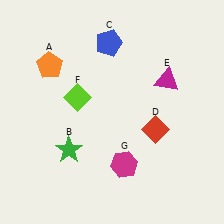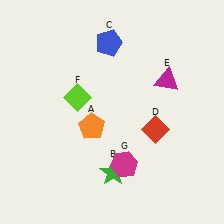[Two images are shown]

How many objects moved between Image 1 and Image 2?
2 objects moved between the two images.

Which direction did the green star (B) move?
The green star (B) moved right.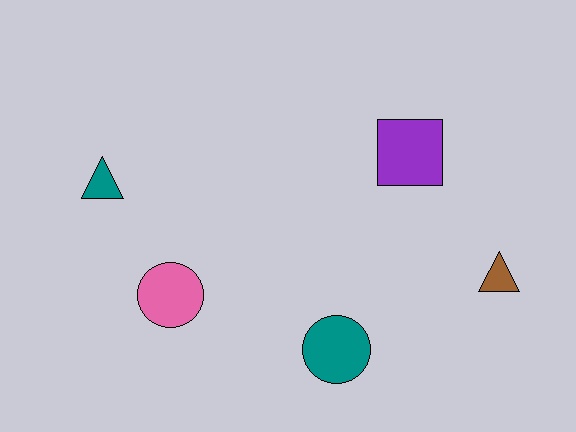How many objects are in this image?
There are 5 objects.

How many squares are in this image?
There is 1 square.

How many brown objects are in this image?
There is 1 brown object.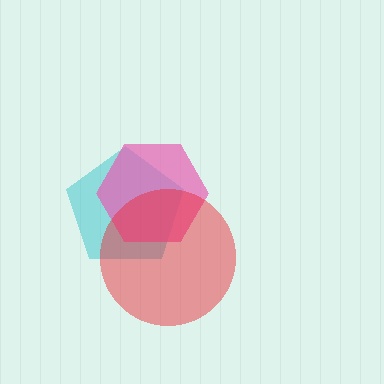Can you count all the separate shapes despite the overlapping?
Yes, there are 3 separate shapes.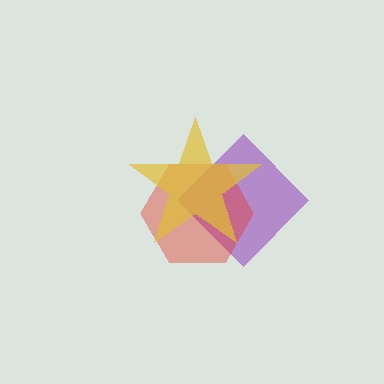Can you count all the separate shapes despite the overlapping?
Yes, there are 3 separate shapes.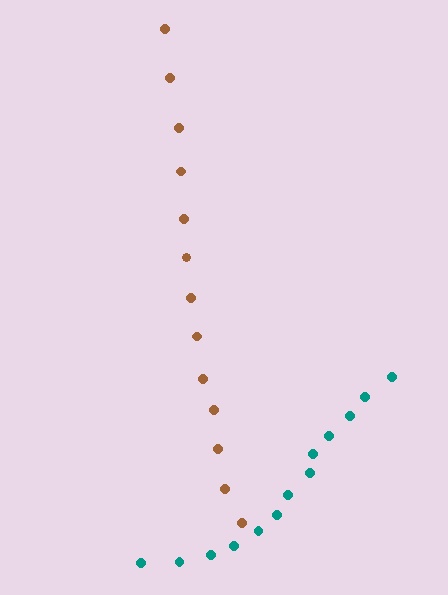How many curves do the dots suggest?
There are 2 distinct paths.